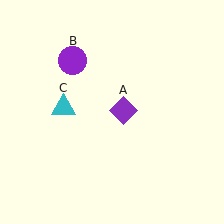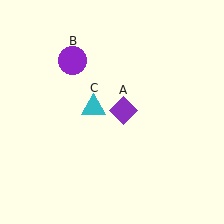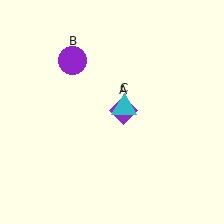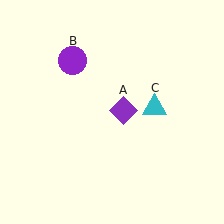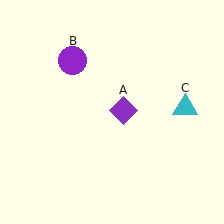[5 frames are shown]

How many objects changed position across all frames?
1 object changed position: cyan triangle (object C).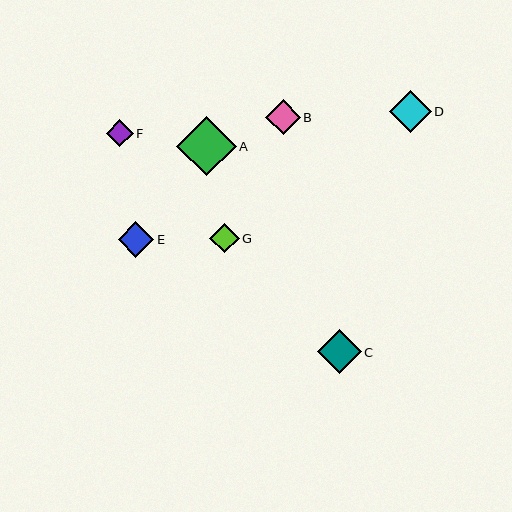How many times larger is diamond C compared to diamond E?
Diamond C is approximately 1.2 times the size of diamond E.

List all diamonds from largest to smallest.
From largest to smallest: A, C, D, E, B, G, F.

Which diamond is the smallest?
Diamond F is the smallest with a size of approximately 27 pixels.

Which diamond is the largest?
Diamond A is the largest with a size of approximately 59 pixels.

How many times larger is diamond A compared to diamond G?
Diamond A is approximately 2.0 times the size of diamond G.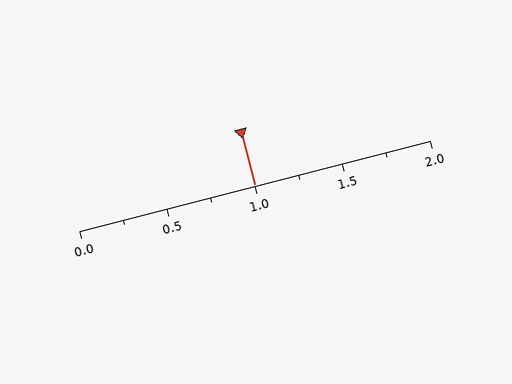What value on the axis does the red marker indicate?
The marker indicates approximately 1.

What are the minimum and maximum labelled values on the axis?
The axis runs from 0.0 to 2.0.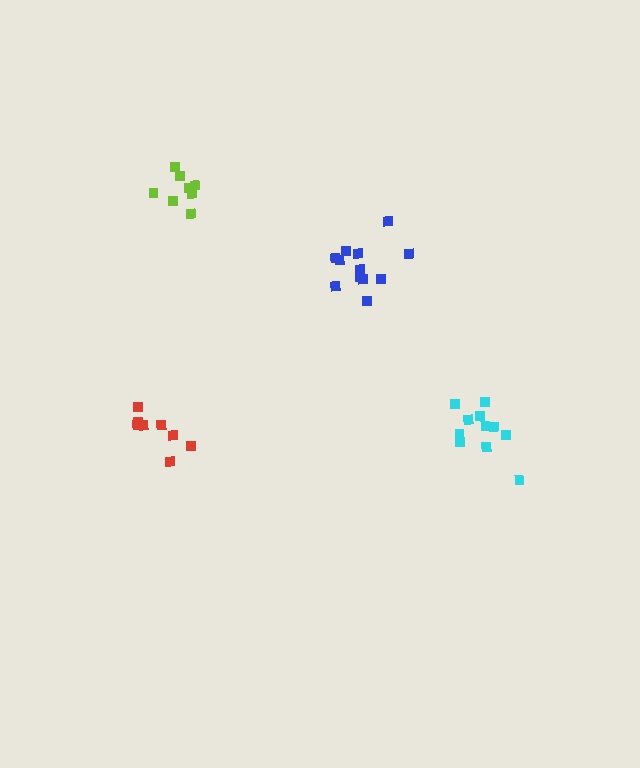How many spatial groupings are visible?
There are 4 spatial groupings.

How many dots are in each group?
Group 1: 12 dots, Group 2: 11 dots, Group 3: 8 dots, Group 4: 8 dots (39 total).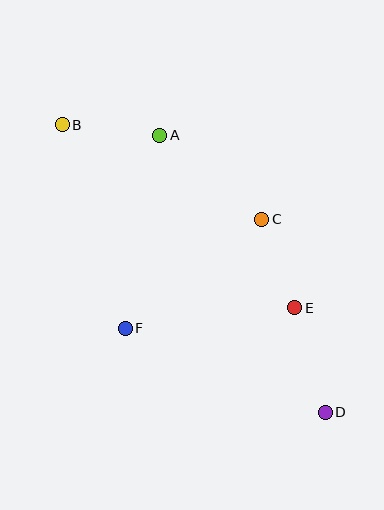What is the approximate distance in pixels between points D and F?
The distance between D and F is approximately 217 pixels.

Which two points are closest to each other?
Points C and E are closest to each other.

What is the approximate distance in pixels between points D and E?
The distance between D and E is approximately 109 pixels.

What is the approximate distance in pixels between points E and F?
The distance between E and F is approximately 170 pixels.